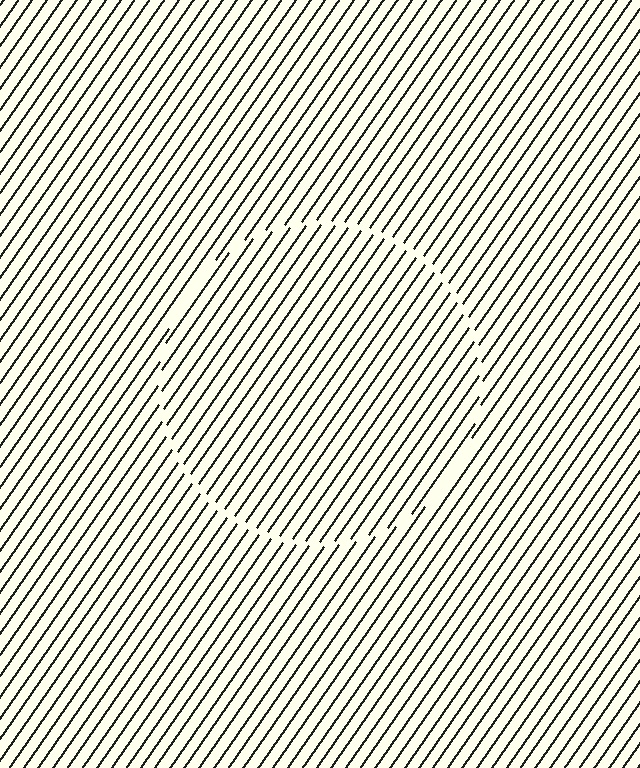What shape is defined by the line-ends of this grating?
An illusory circle. The interior of the shape contains the same grating, shifted by half a period — the contour is defined by the phase discontinuity where line-ends from the inner and outer gratings abut.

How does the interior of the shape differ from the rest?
The interior of the shape contains the same grating, shifted by half a period — the contour is defined by the phase discontinuity where line-ends from the inner and outer gratings abut.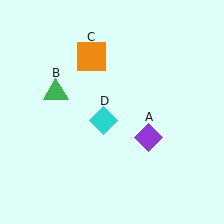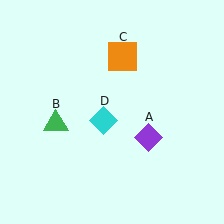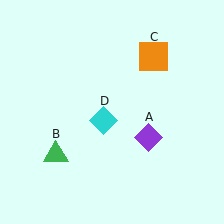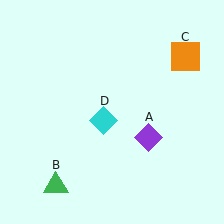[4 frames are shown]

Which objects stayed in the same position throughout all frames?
Purple diamond (object A) and cyan diamond (object D) remained stationary.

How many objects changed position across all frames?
2 objects changed position: green triangle (object B), orange square (object C).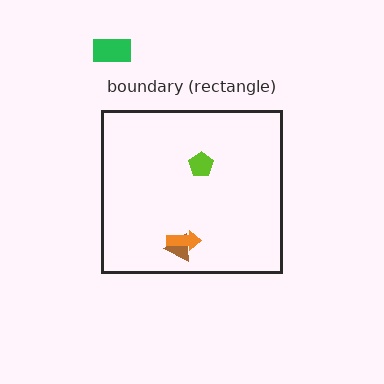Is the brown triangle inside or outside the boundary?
Inside.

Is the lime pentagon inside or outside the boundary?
Inside.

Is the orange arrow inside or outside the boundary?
Inside.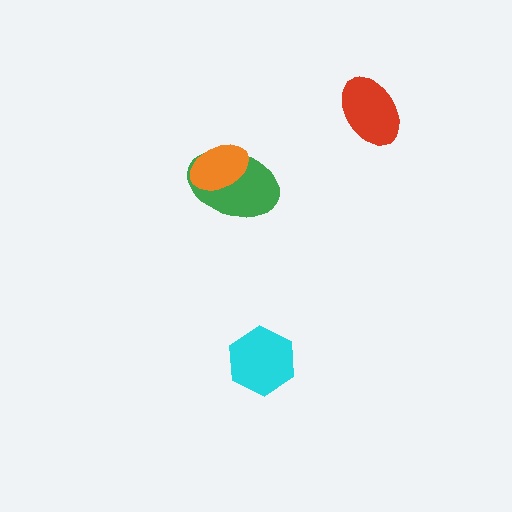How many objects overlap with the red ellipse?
0 objects overlap with the red ellipse.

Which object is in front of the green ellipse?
The orange ellipse is in front of the green ellipse.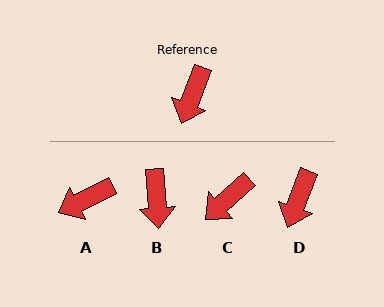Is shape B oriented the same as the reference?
No, it is off by about 25 degrees.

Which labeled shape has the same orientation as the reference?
D.